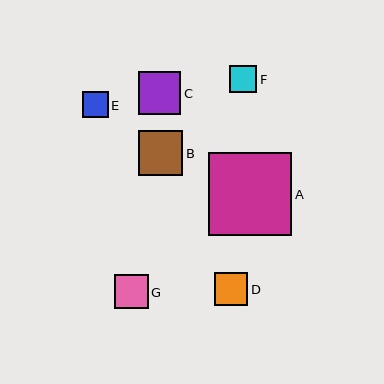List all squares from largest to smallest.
From largest to smallest: A, B, C, G, D, F, E.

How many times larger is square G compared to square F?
Square G is approximately 1.2 times the size of square F.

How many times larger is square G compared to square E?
Square G is approximately 1.3 times the size of square E.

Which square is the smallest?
Square E is the smallest with a size of approximately 26 pixels.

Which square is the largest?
Square A is the largest with a size of approximately 83 pixels.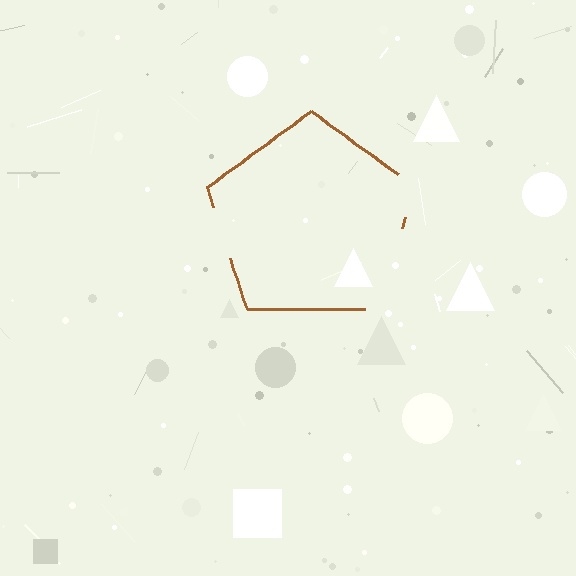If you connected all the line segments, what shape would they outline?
They would outline a pentagon.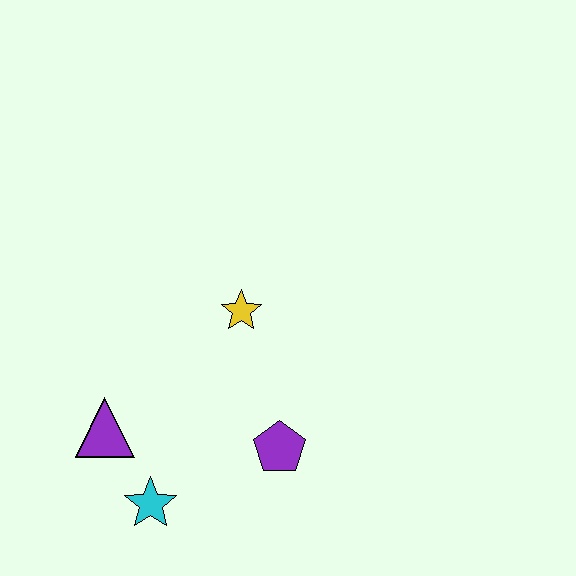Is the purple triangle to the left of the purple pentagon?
Yes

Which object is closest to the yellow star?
The purple pentagon is closest to the yellow star.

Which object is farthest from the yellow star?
The cyan star is farthest from the yellow star.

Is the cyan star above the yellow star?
No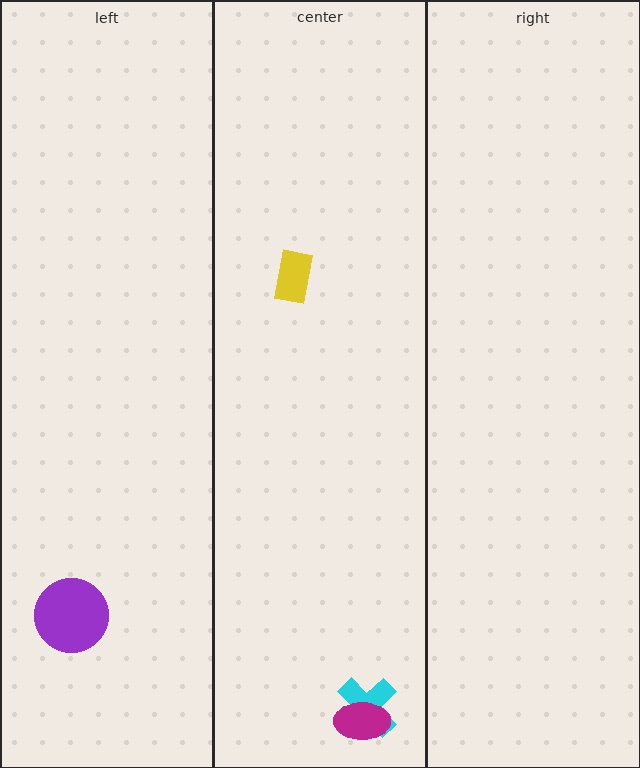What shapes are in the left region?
The purple circle.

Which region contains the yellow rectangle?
The center region.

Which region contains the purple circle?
The left region.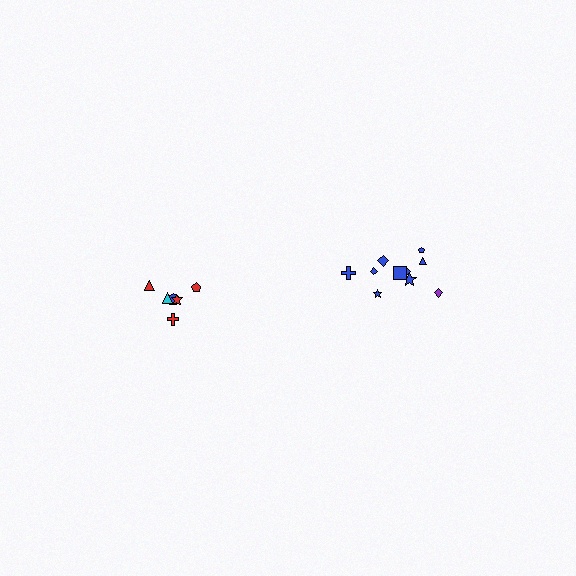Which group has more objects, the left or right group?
The right group.